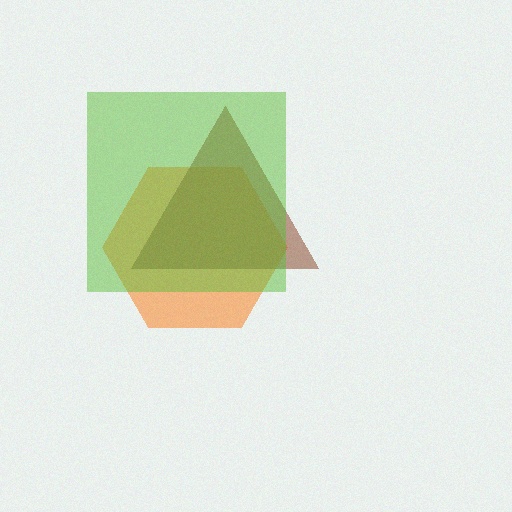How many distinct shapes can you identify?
There are 3 distinct shapes: an orange hexagon, a brown triangle, a lime square.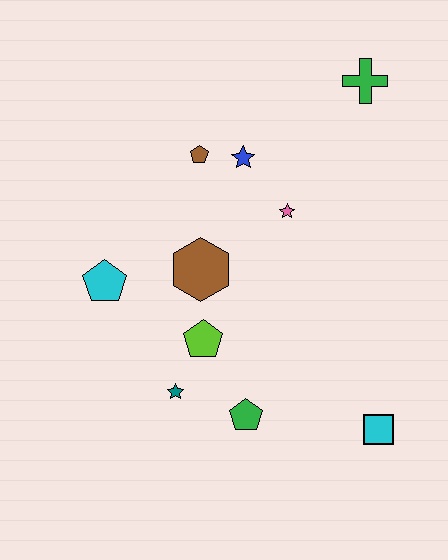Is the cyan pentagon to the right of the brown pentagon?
No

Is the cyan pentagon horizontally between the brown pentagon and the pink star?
No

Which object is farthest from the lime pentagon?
The green cross is farthest from the lime pentagon.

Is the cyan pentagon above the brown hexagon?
No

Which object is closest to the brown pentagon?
The blue star is closest to the brown pentagon.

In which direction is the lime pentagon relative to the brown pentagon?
The lime pentagon is below the brown pentagon.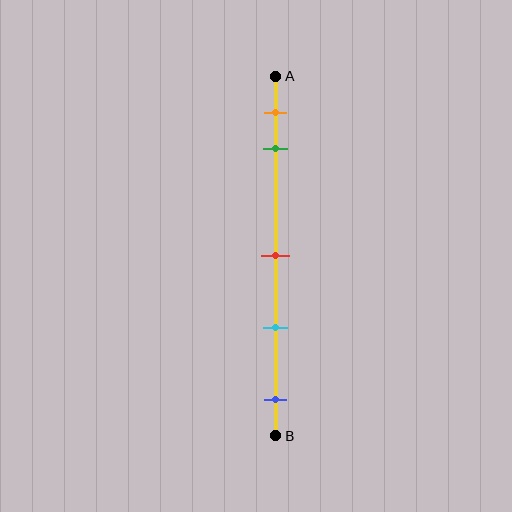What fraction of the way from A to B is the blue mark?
The blue mark is approximately 90% (0.9) of the way from A to B.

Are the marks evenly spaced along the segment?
No, the marks are not evenly spaced.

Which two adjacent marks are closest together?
The orange and green marks are the closest adjacent pair.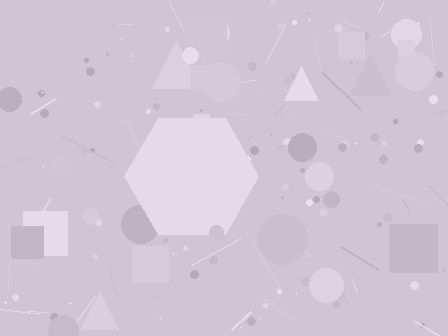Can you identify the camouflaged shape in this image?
The camouflaged shape is a hexagon.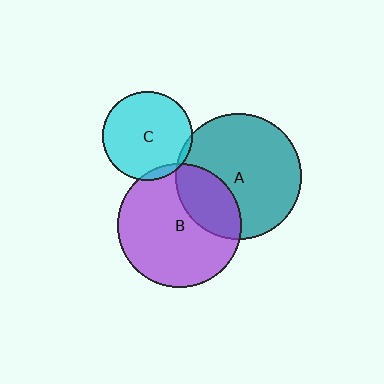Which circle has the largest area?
Circle A (teal).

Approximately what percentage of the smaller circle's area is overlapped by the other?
Approximately 5%.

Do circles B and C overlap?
Yes.